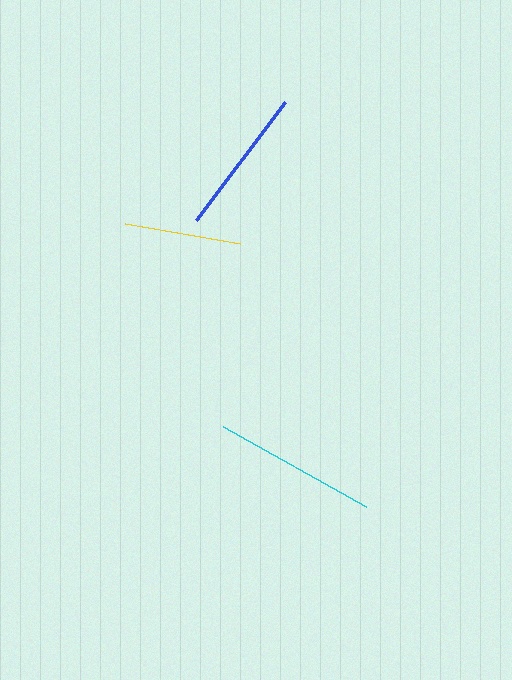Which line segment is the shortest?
The yellow line is the shortest at approximately 116 pixels.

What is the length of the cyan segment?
The cyan segment is approximately 164 pixels long.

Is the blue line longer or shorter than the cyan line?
The cyan line is longer than the blue line.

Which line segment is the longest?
The cyan line is the longest at approximately 164 pixels.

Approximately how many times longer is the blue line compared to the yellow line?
The blue line is approximately 1.3 times the length of the yellow line.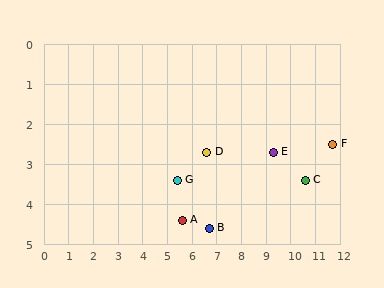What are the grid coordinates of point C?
Point C is at approximately (10.6, 3.4).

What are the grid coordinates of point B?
Point B is at approximately (6.7, 4.6).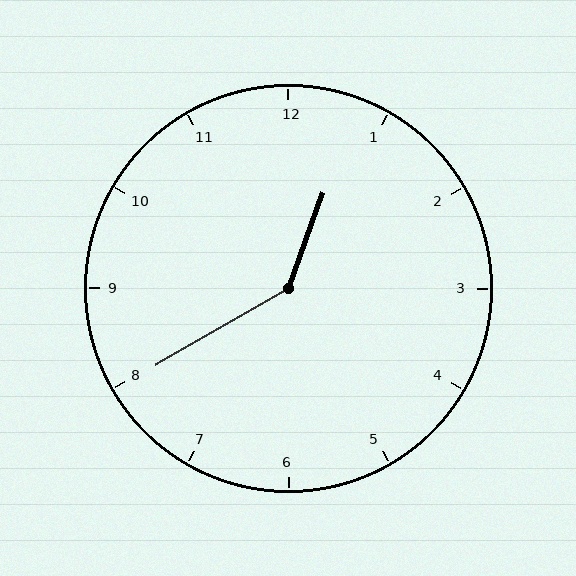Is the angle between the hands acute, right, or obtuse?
It is obtuse.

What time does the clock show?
12:40.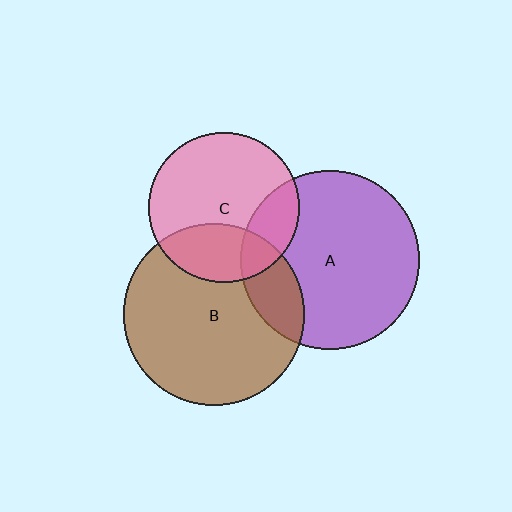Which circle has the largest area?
Circle B (brown).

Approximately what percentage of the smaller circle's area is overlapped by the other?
Approximately 30%.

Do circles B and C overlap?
Yes.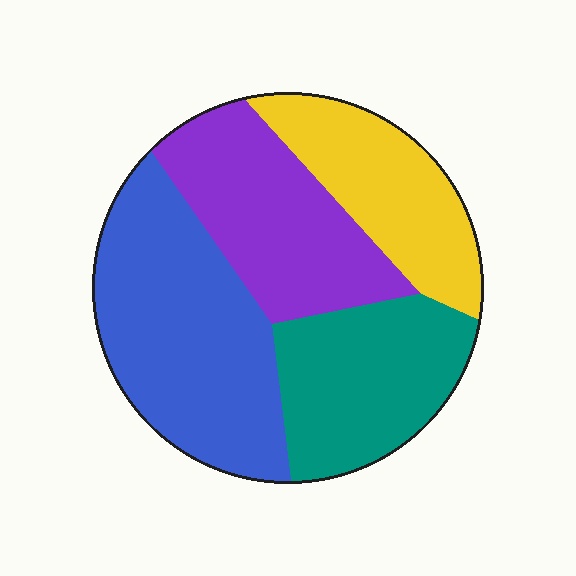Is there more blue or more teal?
Blue.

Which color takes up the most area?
Blue, at roughly 35%.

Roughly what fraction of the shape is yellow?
Yellow takes up less than a quarter of the shape.